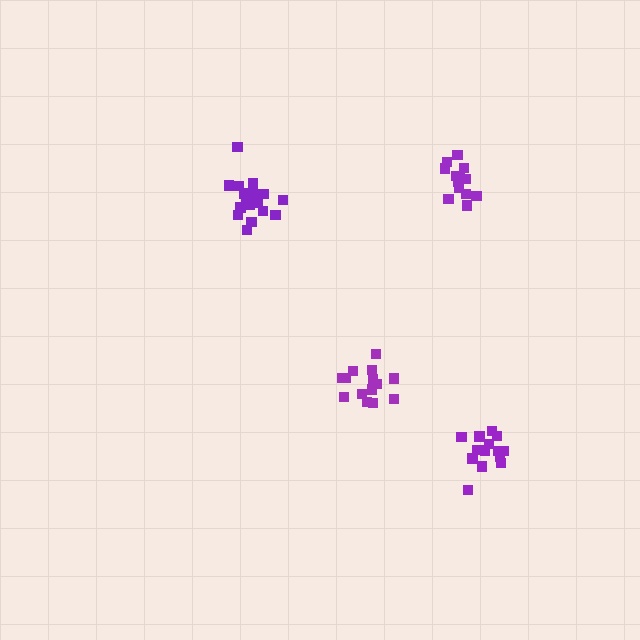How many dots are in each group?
Group 1: 13 dots, Group 2: 14 dots, Group 3: 14 dots, Group 4: 17 dots (58 total).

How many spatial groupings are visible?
There are 4 spatial groupings.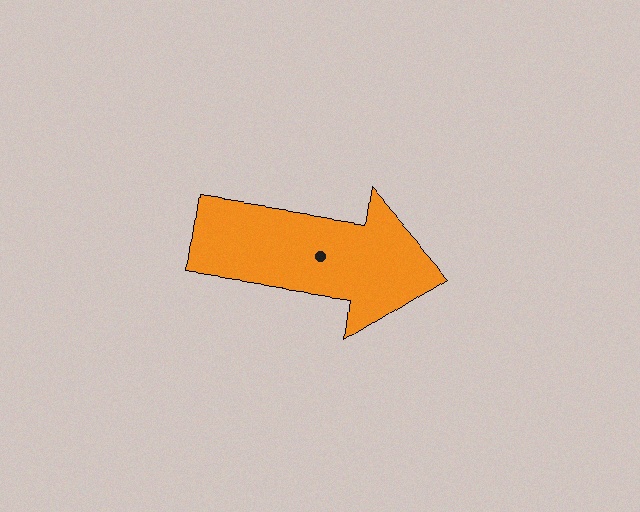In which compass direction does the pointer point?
East.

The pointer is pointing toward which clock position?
Roughly 3 o'clock.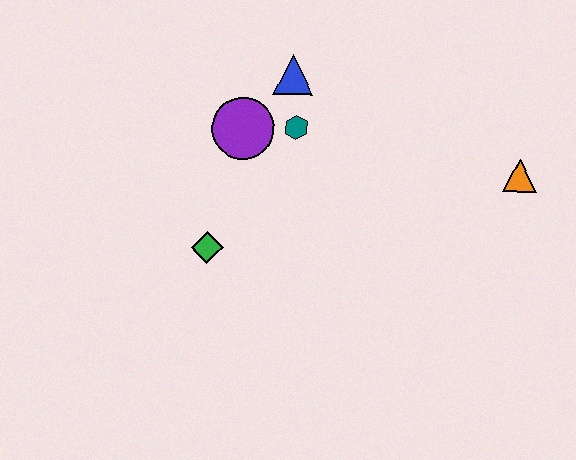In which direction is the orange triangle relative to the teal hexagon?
The orange triangle is to the right of the teal hexagon.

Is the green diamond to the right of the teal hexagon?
No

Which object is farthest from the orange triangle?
The green diamond is farthest from the orange triangle.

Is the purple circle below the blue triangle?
Yes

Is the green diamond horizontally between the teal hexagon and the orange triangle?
No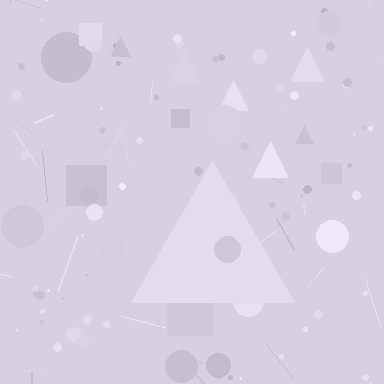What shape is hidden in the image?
A triangle is hidden in the image.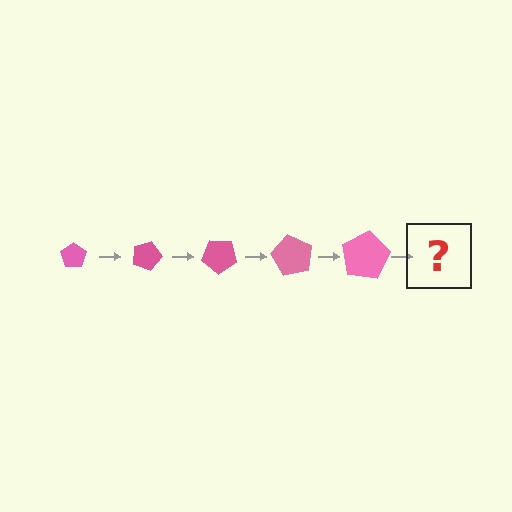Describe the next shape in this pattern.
It should be a pentagon, larger than the previous one and rotated 100 degrees from the start.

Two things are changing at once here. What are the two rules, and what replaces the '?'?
The two rules are that the pentagon grows larger each step and it rotates 20 degrees each step. The '?' should be a pentagon, larger than the previous one and rotated 100 degrees from the start.